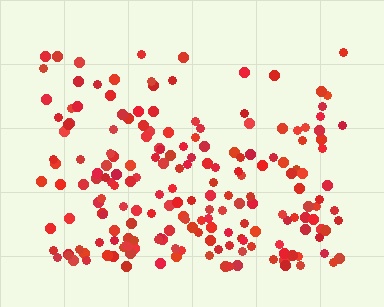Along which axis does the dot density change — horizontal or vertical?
Vertical.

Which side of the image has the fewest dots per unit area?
The top.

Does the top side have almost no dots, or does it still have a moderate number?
Still a moderate number, just noticeably fewer than the bottom.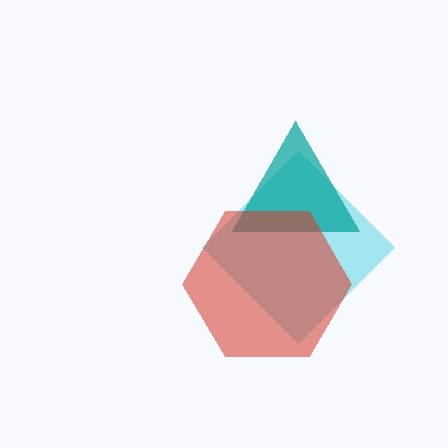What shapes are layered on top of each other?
The layered shapes are: a cyan diamond, a teal triangle, a red hexagon.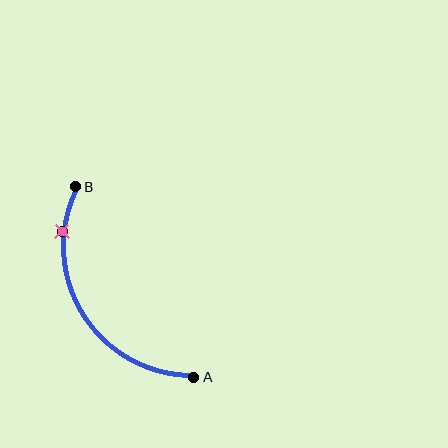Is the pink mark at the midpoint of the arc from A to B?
No. The pink mark lies on the arc but is closer to endpoint B. The arc midpoint would be at the point on the curve equidistant along the arc from both A and B.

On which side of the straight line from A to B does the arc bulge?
The arc bulges to the left of the straight line connecting A and B.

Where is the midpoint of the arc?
The arc midpoint is the point on the curve farthest from the straight line joining A and B. It sits to the left of that line.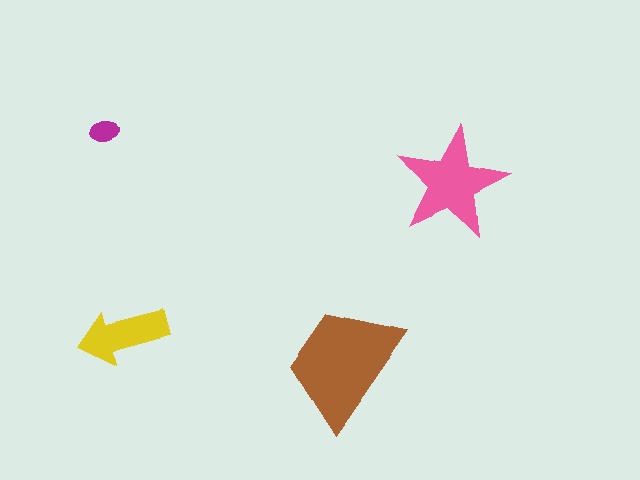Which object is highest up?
The magenta ellipse is topmost.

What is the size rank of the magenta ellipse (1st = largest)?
4th.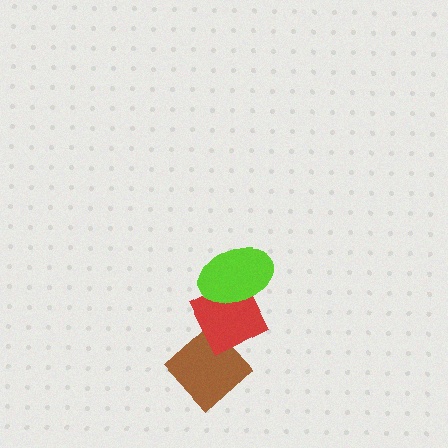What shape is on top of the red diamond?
The lime ellipse is on top of the red diamond.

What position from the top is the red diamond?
The red diamond is 2nd from the top.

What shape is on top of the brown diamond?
The red diamond is on top of the brown diamond.